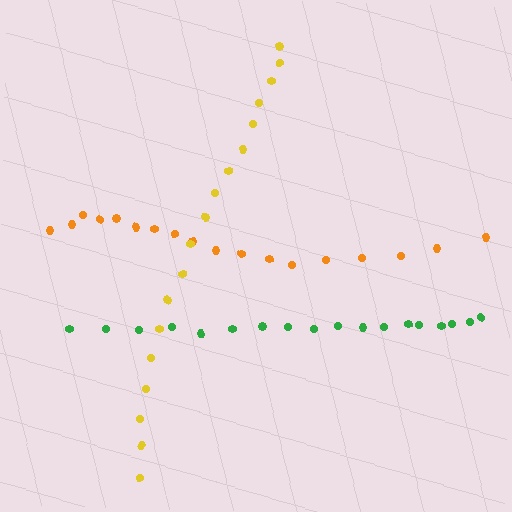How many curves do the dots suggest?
There are 3 distinct paths.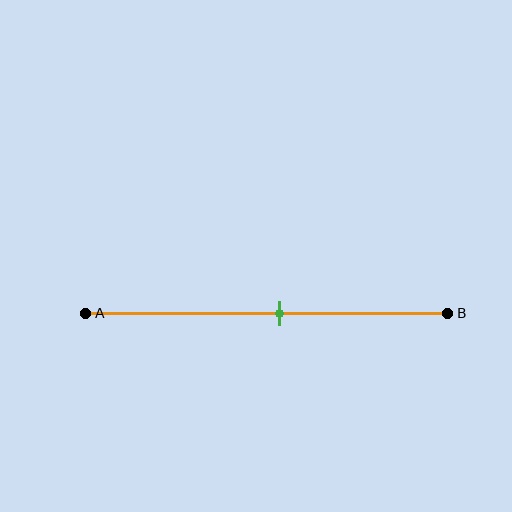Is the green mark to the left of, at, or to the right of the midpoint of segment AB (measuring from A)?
The green mark is to the right of the midpoint of segment AB.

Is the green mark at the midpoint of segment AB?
No, the mark is at about 55% from A, not at the 50% midpoint.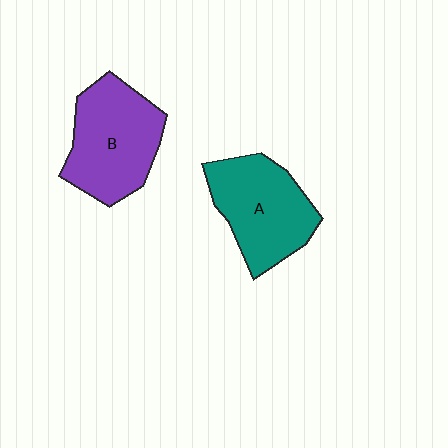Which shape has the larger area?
Shape B (purple).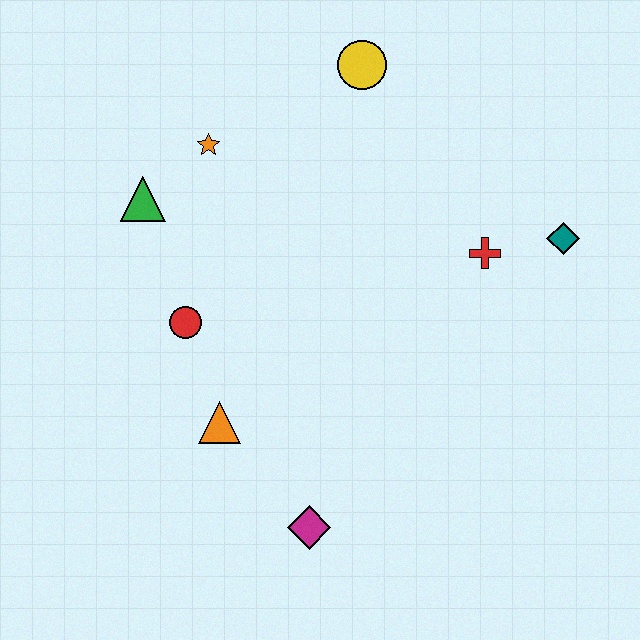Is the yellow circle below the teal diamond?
No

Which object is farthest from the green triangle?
The teal diamond is farthest from the green triangle.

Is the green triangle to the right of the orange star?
No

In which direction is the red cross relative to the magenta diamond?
The red cross is above the magenta diamond.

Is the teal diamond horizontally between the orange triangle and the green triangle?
No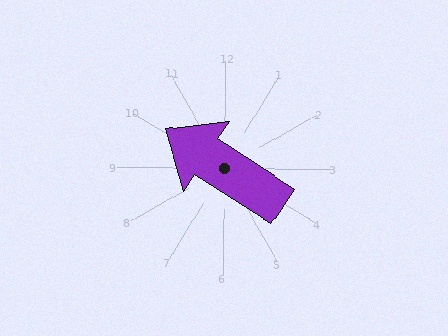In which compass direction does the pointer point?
Northwest.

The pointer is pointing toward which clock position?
Roughly 10 o'clock.